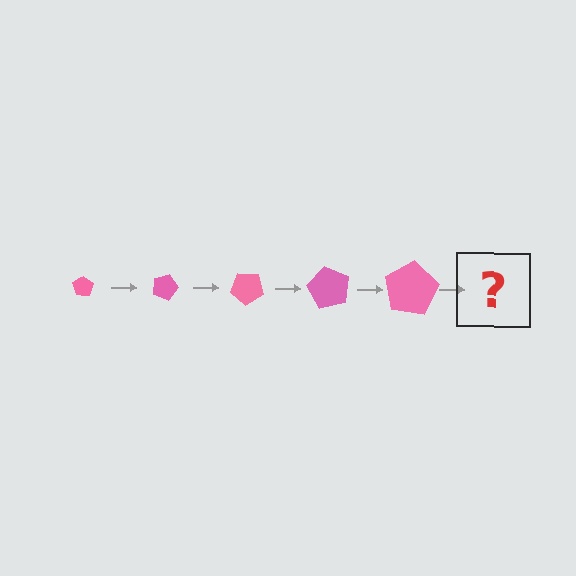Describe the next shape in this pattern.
It should be a pentagon, larger than the previous one and rotated 100 degrees from the start.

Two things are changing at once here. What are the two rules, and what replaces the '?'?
The two rules are that the pentagon grows larger each step and it rotates 20 degrees each step. The '?' should be a pentagon, larger than the previous one and rotated 100 degrees from the start.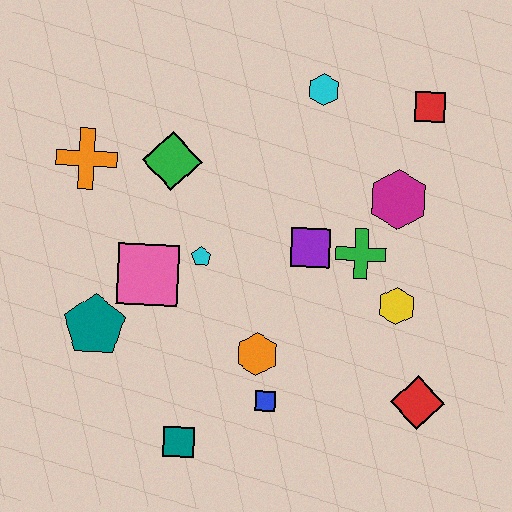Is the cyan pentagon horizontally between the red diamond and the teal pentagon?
Yes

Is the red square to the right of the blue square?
Yes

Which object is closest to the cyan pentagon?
The pink square is closest to the cyan pentagon.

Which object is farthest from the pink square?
The red square is farthest from the pink square.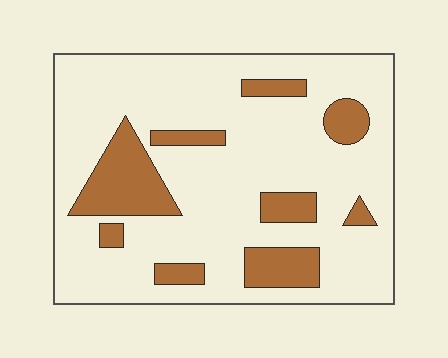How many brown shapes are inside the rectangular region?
9.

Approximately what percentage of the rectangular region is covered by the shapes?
Approximately 20%.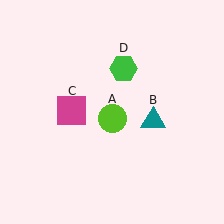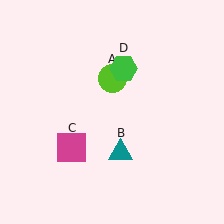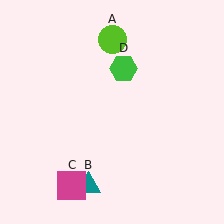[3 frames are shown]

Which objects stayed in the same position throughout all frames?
Green hexagon (object D) remained stationary.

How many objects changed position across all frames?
3 objects changed position: lime circle (object A), teal triangle (object B), magenta square (object C).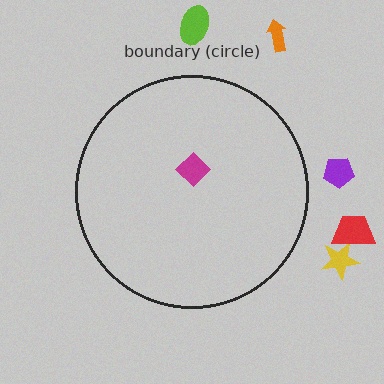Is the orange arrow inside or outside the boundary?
Outside.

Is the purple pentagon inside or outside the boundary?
Outside.